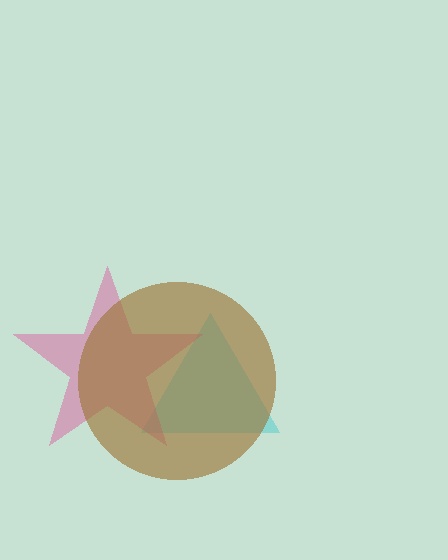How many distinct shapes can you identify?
There are 3 distinct shapes: a cyan triangle, a pink star, a brown circle.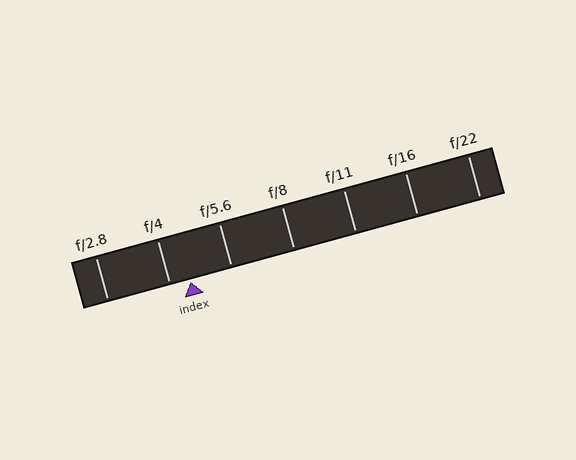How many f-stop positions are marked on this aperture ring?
There are 7 f-stop positions marked.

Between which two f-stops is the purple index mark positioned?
The index mark is between f/4 and f/5.6.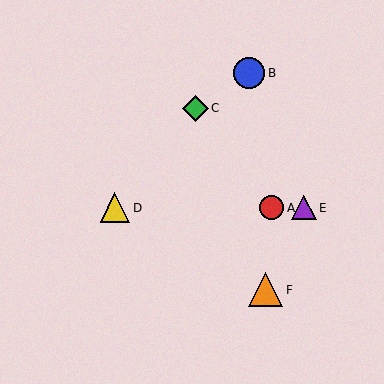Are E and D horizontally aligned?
Yes, both are at y≈208.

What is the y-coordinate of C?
Object C is at y≈108.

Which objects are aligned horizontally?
Objects A, D, E are aligned horizontally.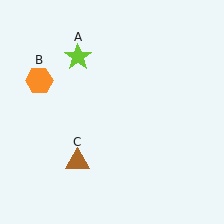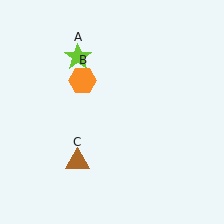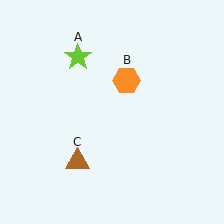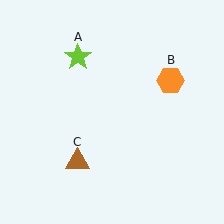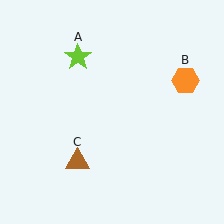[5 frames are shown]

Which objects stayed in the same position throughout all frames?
Lime star (object A) and brown triangle (object C) remained stationary.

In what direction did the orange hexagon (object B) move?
The orange hexagon (object B) moved right.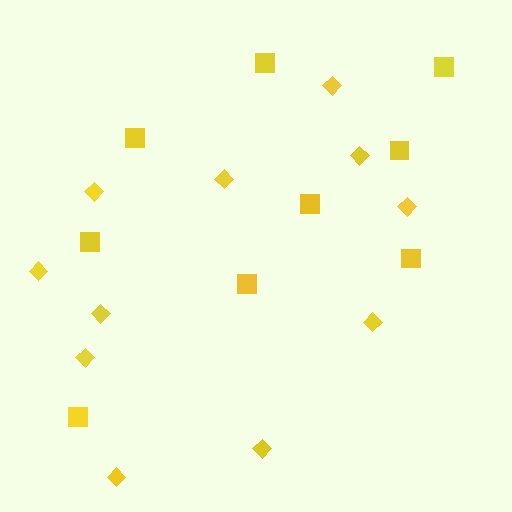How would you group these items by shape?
There are 2 groups: one group of squares (9) and one group of diamonds (11).